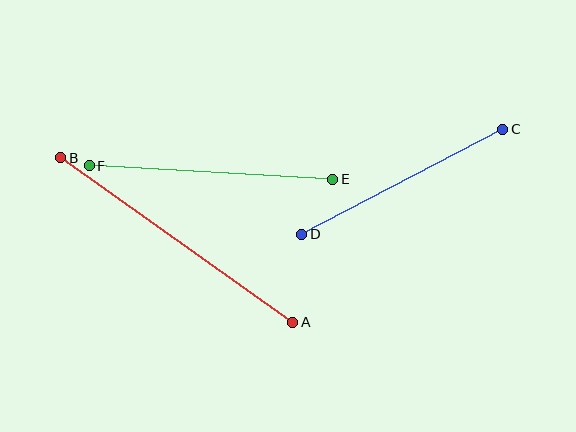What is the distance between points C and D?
The distance is approximately 227 pixels.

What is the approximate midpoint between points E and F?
The midpoint is at approximately (211, 173) pixels.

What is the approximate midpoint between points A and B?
The midpoint is at approximately (177, 240) pixels.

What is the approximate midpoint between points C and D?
The midpoint is at approximately (402, 182) pixels.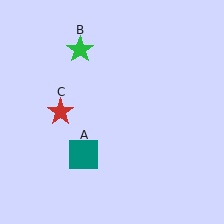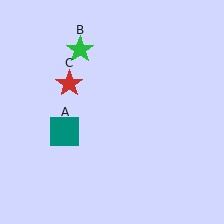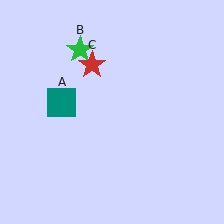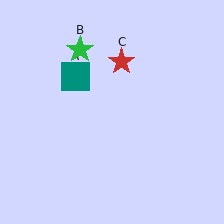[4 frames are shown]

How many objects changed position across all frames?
2 objects changed position: teal square (object A), red star (object C).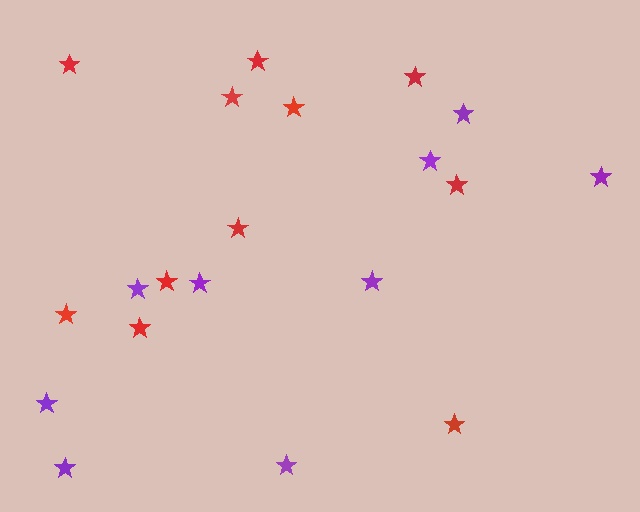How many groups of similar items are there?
There are 2 groups: one group of purple stars (9) and one group of red stars (11).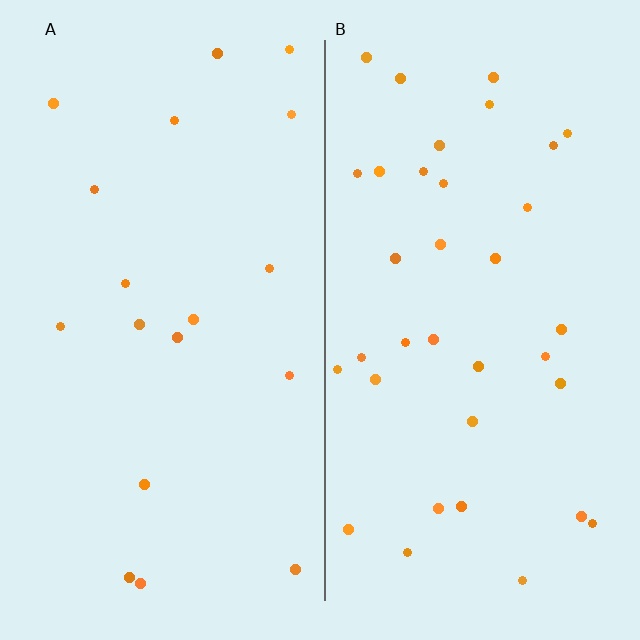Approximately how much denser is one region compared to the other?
Approximately 1.9× — region B over region A.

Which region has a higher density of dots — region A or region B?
B (the right).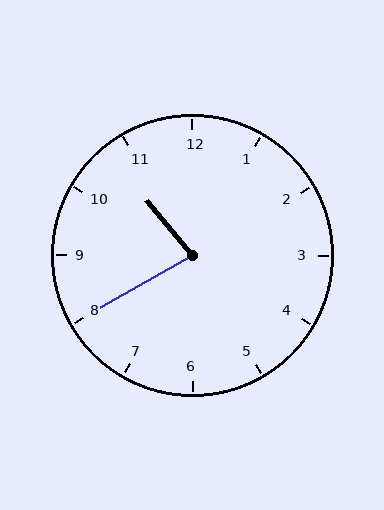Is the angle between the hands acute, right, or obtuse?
It is acute.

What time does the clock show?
10:40.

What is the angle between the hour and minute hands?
Approximately 80 degrees.